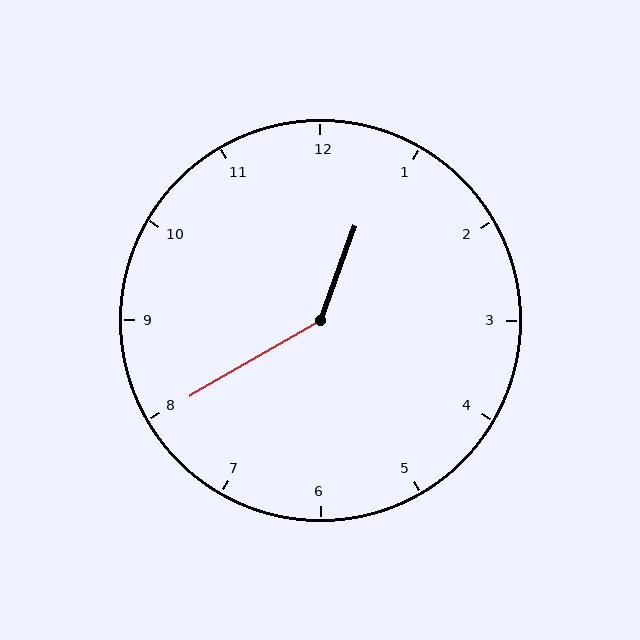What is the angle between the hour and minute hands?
Approximately 140 degrees.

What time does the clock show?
12:40.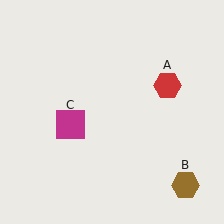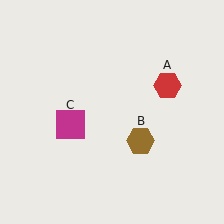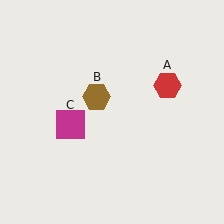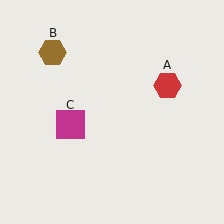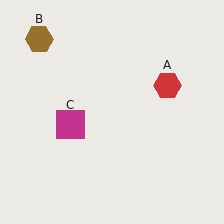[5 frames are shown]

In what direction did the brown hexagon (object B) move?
The brown hexagon (object B) moved up and to the left.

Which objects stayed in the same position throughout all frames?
Red hexagon (object A) and magenta square (object C) remained stationary.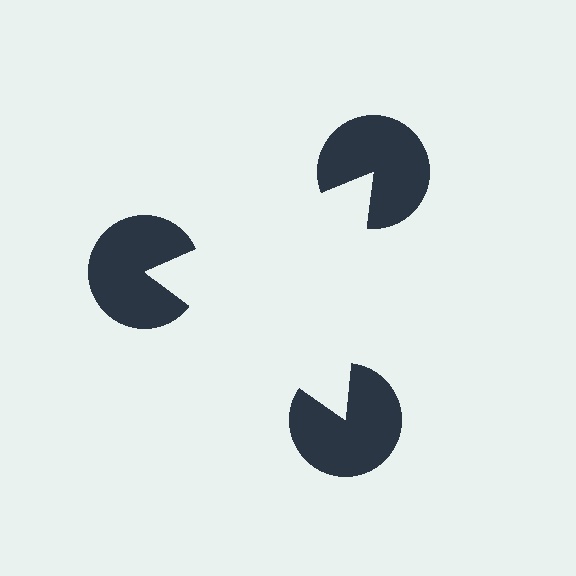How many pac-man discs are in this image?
There are 3 — one at each vertex of the illusory triangle.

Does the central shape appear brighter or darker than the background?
It typically appears slightly brighter than the background, even though no actual brightness change is drawn.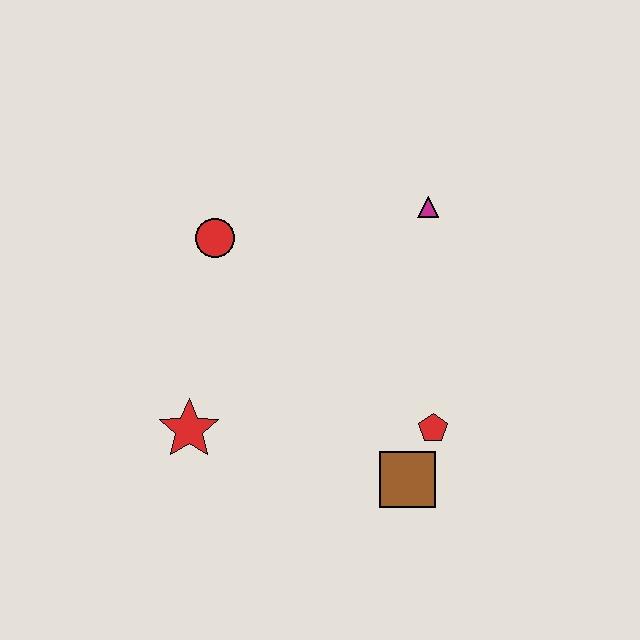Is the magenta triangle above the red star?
Yes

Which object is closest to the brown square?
The red pentagon is closest to the brown square.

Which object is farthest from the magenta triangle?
The red star is farthest from the magenta triangle.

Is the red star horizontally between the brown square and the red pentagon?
No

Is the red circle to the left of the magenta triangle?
Yes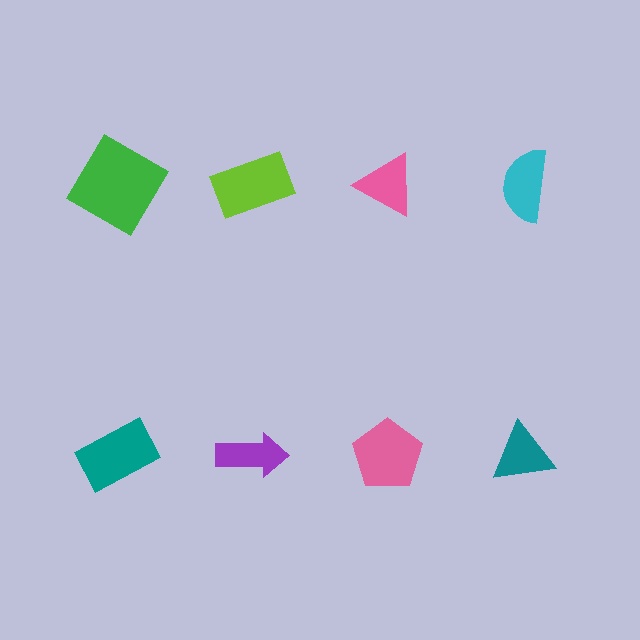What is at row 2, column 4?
A teal triangle.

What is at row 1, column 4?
A cyan semicircle.